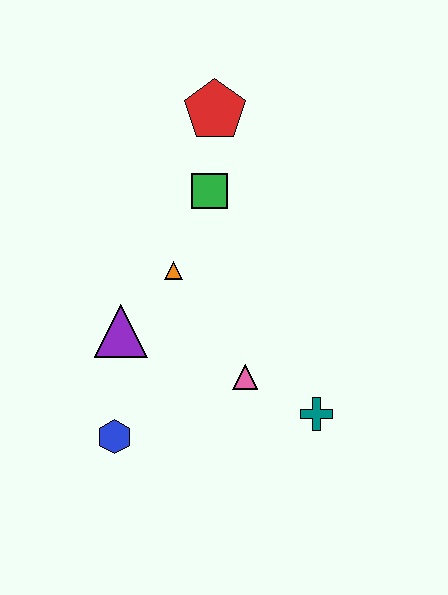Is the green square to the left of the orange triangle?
No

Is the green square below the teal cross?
No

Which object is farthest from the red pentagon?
The blue hexagon is farthest from the red pentagon.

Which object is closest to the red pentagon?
The green square is closest to the red pentagon.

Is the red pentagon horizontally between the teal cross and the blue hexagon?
Yes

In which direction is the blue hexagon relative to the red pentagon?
The blue hexagon is below the red pentagon.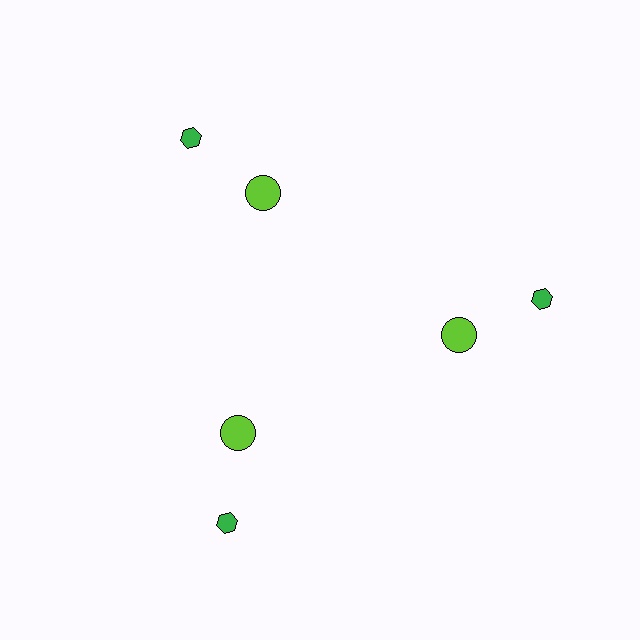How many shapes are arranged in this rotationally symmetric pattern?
There are 6 shapes, arranged in 3 groups of 2.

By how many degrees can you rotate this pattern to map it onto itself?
The pattern maps onto itself every 120 degrees of rotation.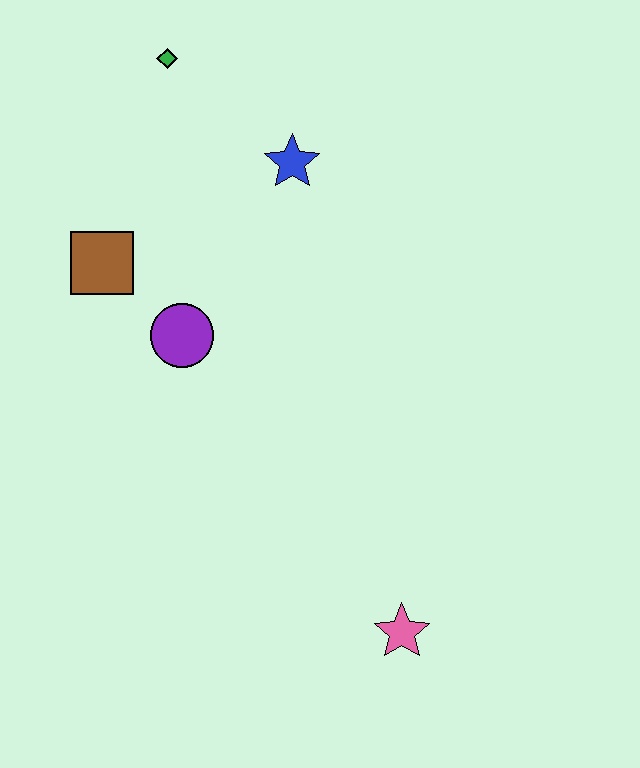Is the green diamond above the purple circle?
Yes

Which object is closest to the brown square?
The purple circle is closest to the brown square.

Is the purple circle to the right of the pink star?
No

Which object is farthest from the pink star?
The green diamond is farthest from the pink star.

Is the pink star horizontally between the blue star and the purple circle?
No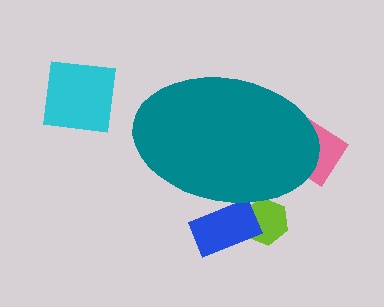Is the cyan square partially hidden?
No, the cyan square is fully visible.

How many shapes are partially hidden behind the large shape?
3 shapes are partially hidden.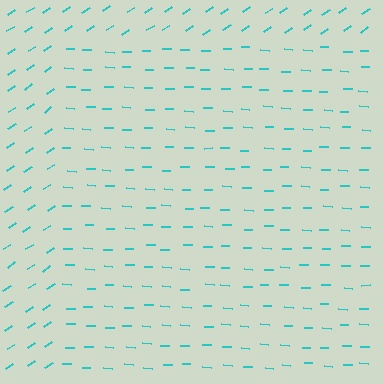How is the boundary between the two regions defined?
The boundary is defined purely by a change in line orientation (approximately 37 degrees difference). All lines are the same color and thickness.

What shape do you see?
I see a rectangle.